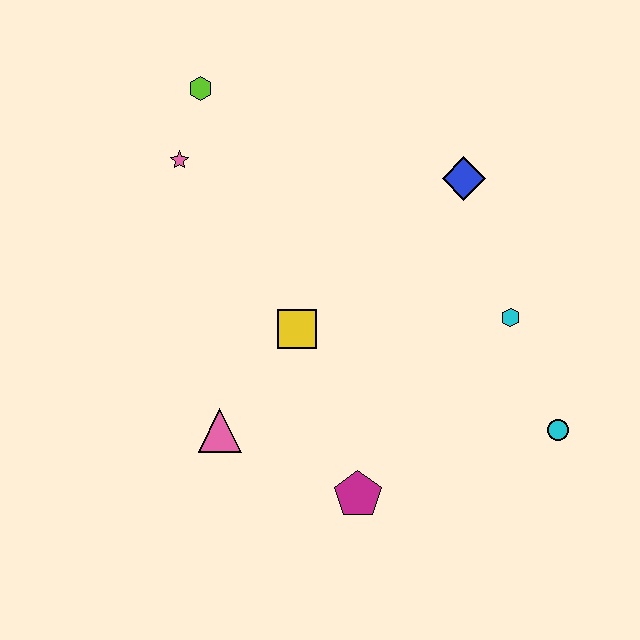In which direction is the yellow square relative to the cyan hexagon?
The yellow square is to the left of the cyan hexagon.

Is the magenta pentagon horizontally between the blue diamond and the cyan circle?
No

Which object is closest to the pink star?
The lime hexagon is closest to the pink star.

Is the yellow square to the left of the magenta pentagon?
Yes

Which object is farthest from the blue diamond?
The pink triangle is farthest from the blue diamond.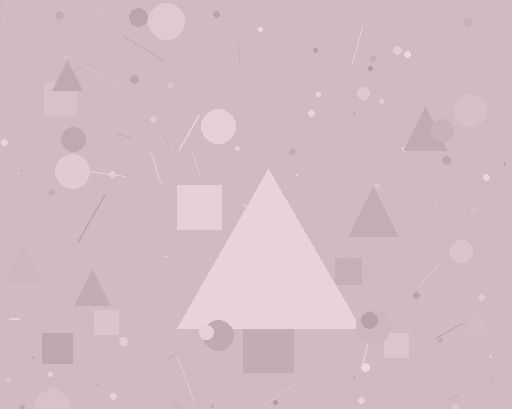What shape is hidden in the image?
A triangle is hidden in the image.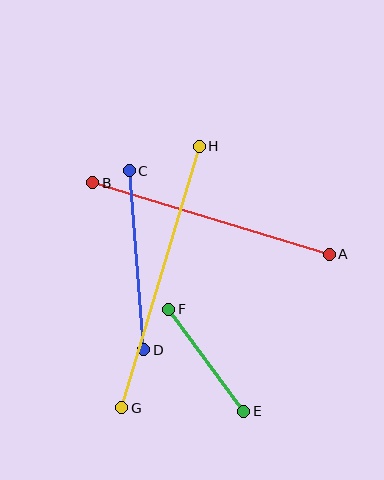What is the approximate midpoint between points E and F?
The midpoint is at approximately (206, 360) pixels.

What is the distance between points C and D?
The distance is approximately 179 pixels.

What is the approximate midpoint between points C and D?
The midpoint is at approximately (137, 260) pixels.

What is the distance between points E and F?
The distance is approximately 126 pixels.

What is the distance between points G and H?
The distance is approximately 273 pixels.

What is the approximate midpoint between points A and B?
The midpoint is at approximately (211, 219) pixels.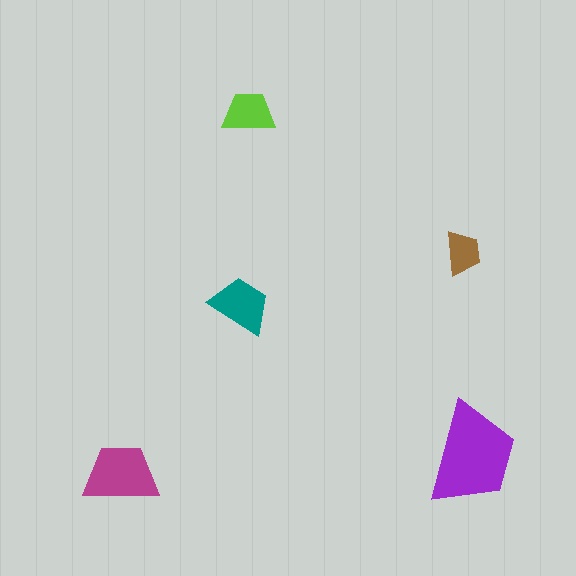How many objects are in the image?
There are 5 objects in the image.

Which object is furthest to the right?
The purple trapezoid is rightmost.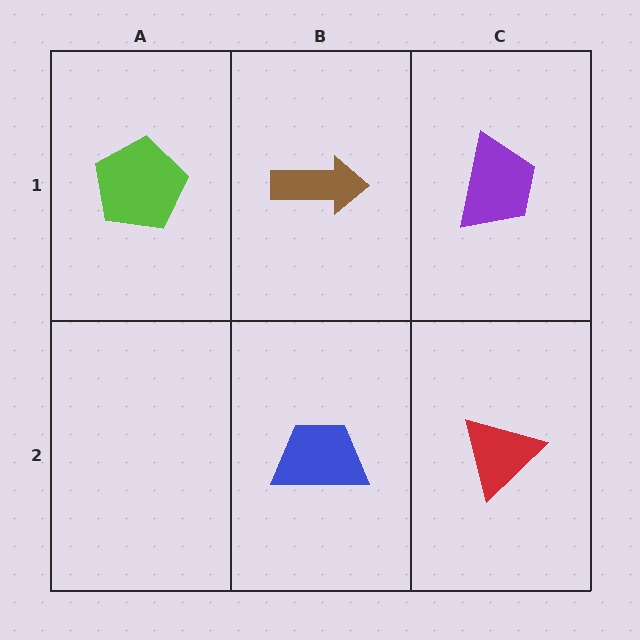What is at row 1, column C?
A purple trapezoid.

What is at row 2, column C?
A red triangle.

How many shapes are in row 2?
2 shapes.